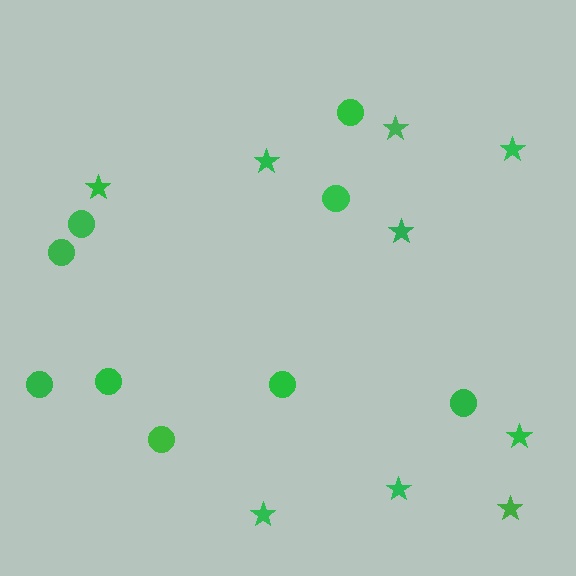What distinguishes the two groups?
There are 2 groups: one group of stars (9) and one group of circles (9).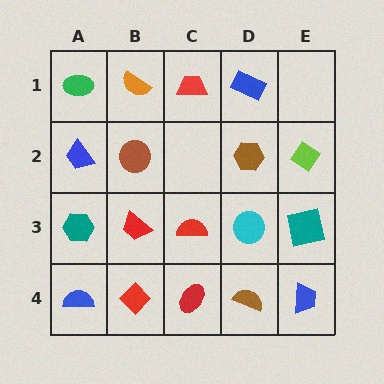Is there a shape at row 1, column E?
No, that cell is empty.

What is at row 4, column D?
A brown semicircle.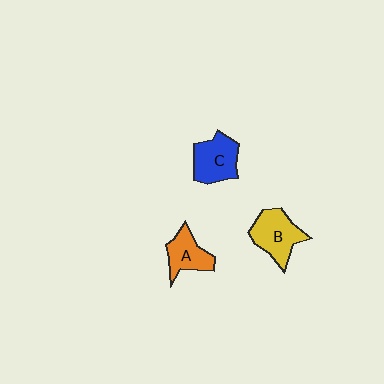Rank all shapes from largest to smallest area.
From largest to smallest: B (yellow), C (blue), A (orange).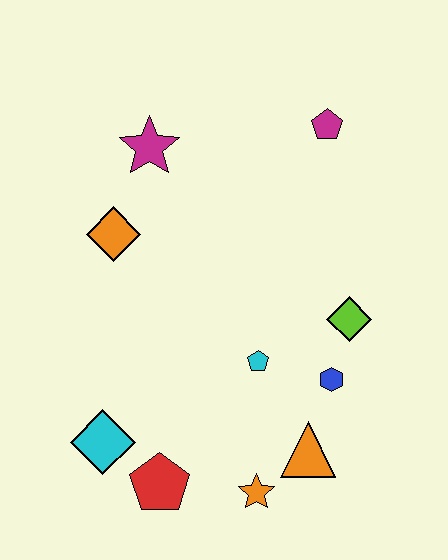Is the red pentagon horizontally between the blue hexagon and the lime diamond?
No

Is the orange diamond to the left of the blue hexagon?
Yes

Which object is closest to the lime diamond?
The blue hexagon is closest to the lime diamond.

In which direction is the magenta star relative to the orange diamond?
The magenta star is above the orange diamond.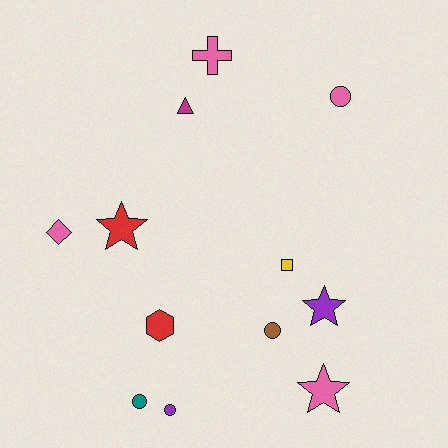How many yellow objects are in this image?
There is 1 yellow object.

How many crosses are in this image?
There is 1 cross.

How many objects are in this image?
There are 12 objects.